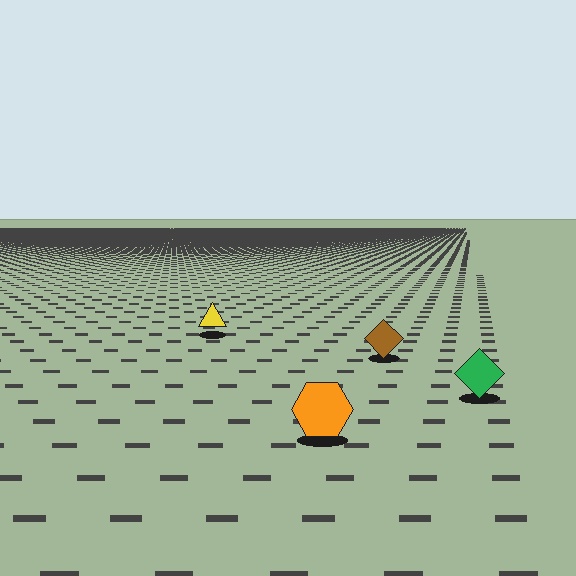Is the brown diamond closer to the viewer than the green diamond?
No. The green diamond is closer — you can tell from the texture gradient: the ground texture is coarser near it.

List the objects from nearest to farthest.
From nearest to farthest: the orange hexagon, the green diamond, the brown diamond, the yellow triangle.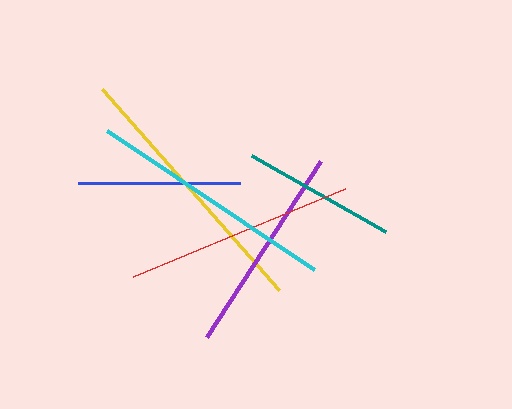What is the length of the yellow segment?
The yellow segment is approximately 268 pixels long.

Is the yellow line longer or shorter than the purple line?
The yellow line is longer than the purple line.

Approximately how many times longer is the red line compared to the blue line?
The red line is approximately 1.4 times the length of the blue line.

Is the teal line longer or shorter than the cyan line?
The cyan line is longer than the teal line.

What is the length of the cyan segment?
The cyan segment is approximately 249 pixels long.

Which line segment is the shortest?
The teal line is the shortest at approximately 153 pixels.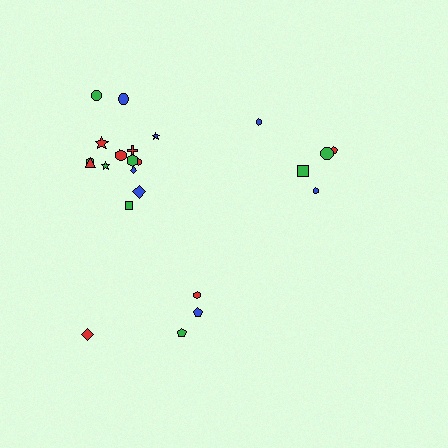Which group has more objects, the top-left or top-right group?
The top-left group.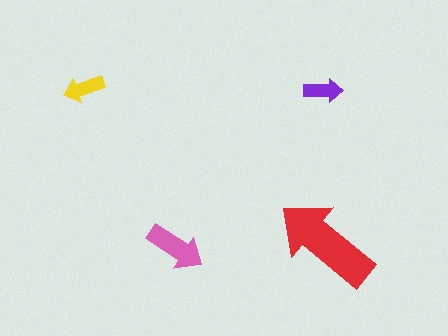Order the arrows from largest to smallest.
the red one, the pink one, the yellow one, the purple one.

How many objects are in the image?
There are 4 objects in the image.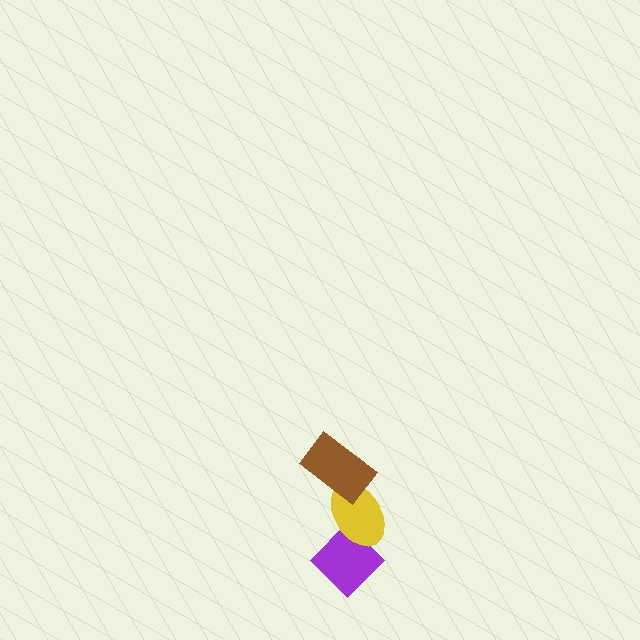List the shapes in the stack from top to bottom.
From top to bottom: the brown rectangle, the yellow ellipse, the purple diamond.